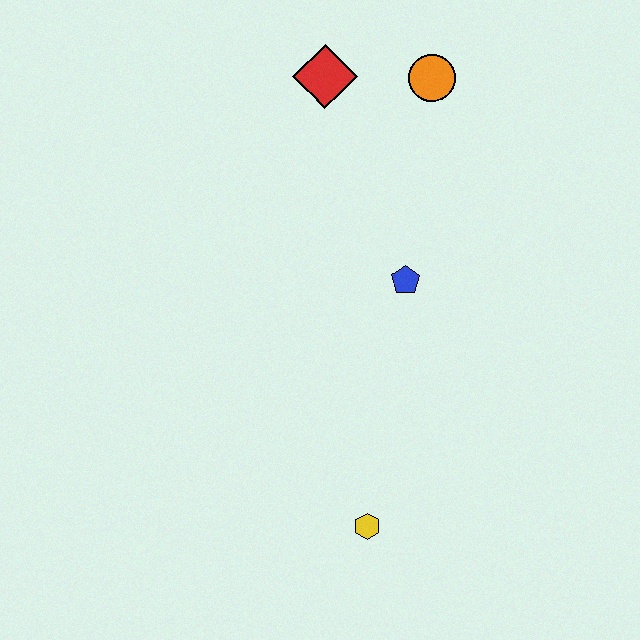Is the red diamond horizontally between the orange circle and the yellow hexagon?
No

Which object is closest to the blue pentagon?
The orange circle is closest to the blue pentagon.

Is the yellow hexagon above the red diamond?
No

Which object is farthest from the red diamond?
The yellow hexagon is farthest from the red diamond.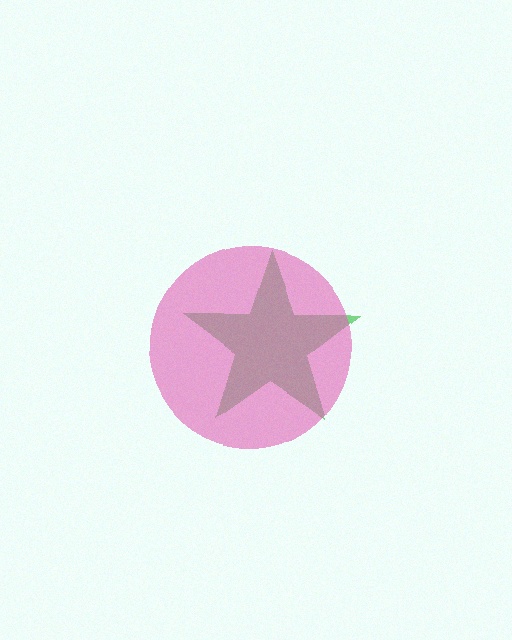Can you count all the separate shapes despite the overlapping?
Yes, there are 2 separate shapes.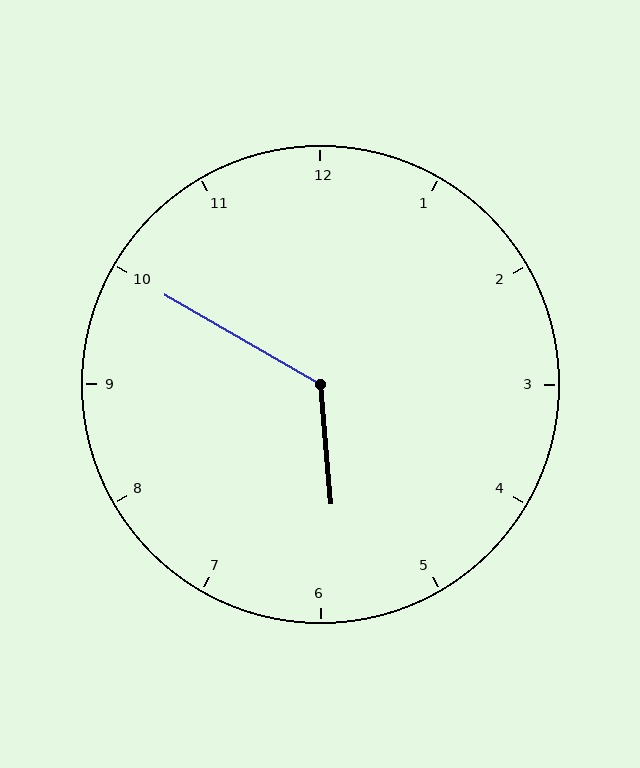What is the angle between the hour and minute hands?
Approximately 125 degrees.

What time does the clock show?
5:50.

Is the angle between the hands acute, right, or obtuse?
It is obtuse.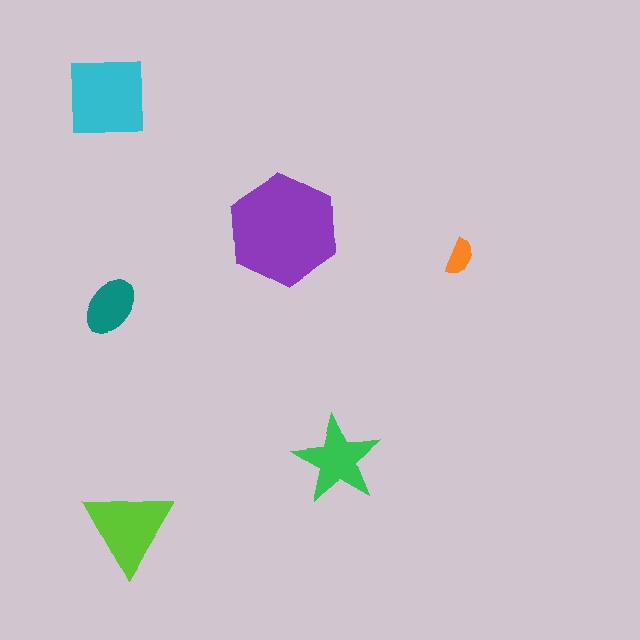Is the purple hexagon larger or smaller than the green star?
Larger.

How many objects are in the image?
There are 6 objects in the image.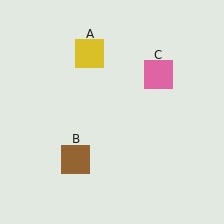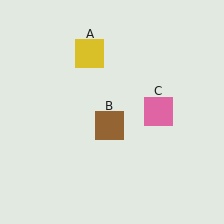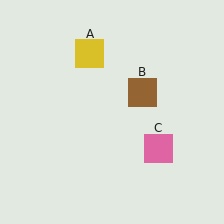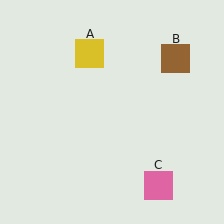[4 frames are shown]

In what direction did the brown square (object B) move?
The brown square (object B) moved up and to the right.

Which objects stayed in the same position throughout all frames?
Yellow square (object A) remained stationary.